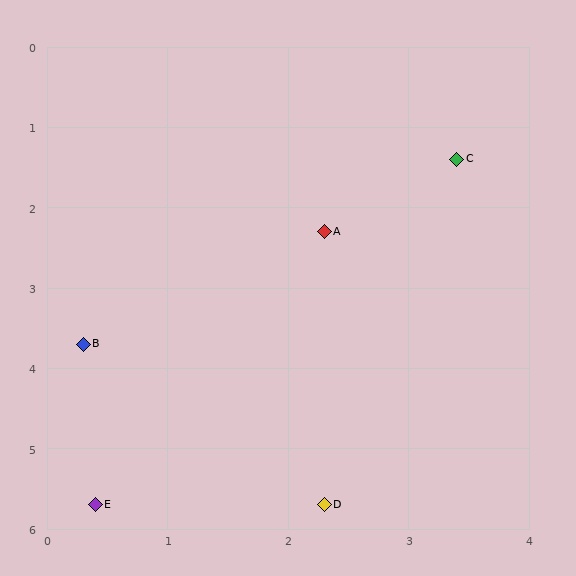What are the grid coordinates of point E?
Point E is at approximately (0.4, 5.7).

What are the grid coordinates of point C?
Point C is at approximately (3.4, 1.4).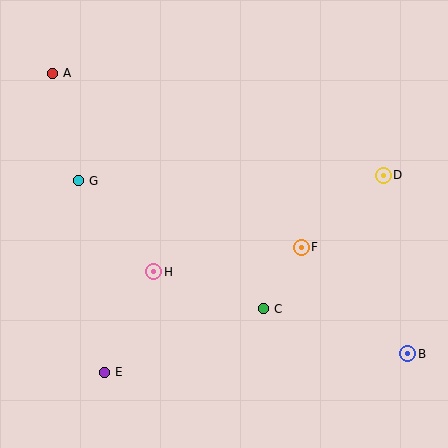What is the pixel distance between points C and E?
The distance between C and E is 171 pixels.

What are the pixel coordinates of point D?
Point D is at (383, 175).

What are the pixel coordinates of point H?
Point H is at (154, 272).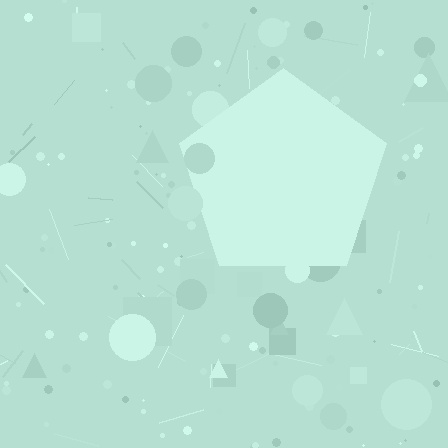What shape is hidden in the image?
A pentagon is hidden in the image.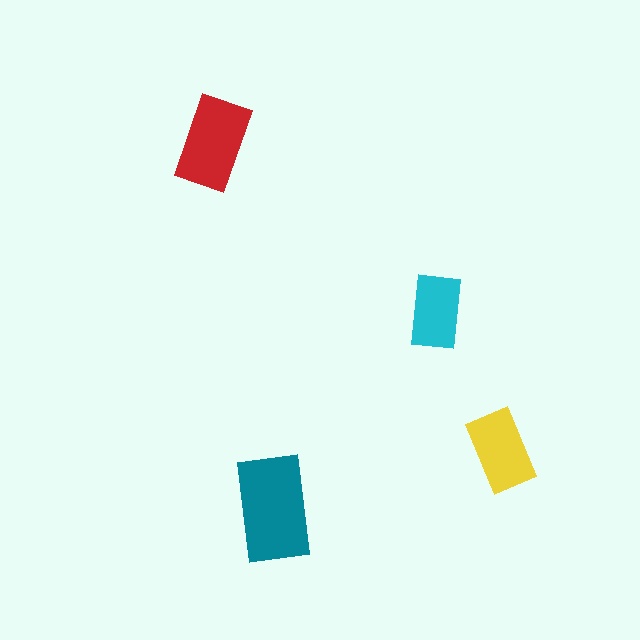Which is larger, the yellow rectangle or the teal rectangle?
The teal one.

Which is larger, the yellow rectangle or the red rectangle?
The red one.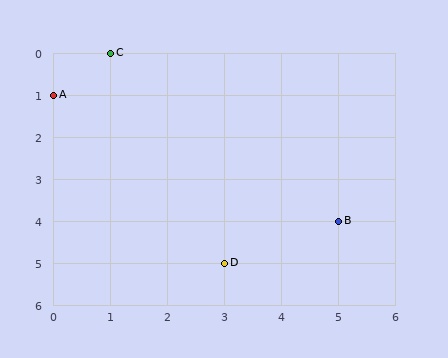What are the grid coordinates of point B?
Point B is at grid coordinates (5, 4).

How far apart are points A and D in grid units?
Points A and D are 3 columns and 4 rows apart (about 5.0 grid units diagonally).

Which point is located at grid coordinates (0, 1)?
Point A is at (0, 1).